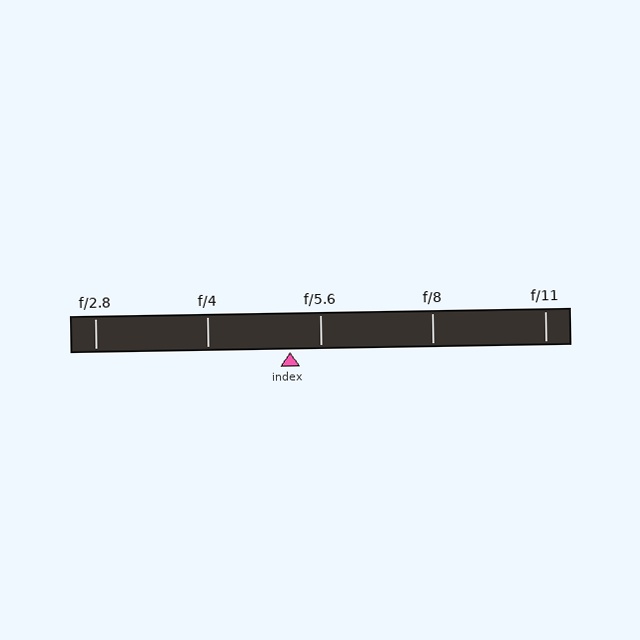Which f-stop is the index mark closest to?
The index mark is closest to f/5.6.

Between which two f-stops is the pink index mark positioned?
The index mark is between f/4 and f/5.6.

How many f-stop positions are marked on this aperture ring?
There are 5 f-stop positions marked.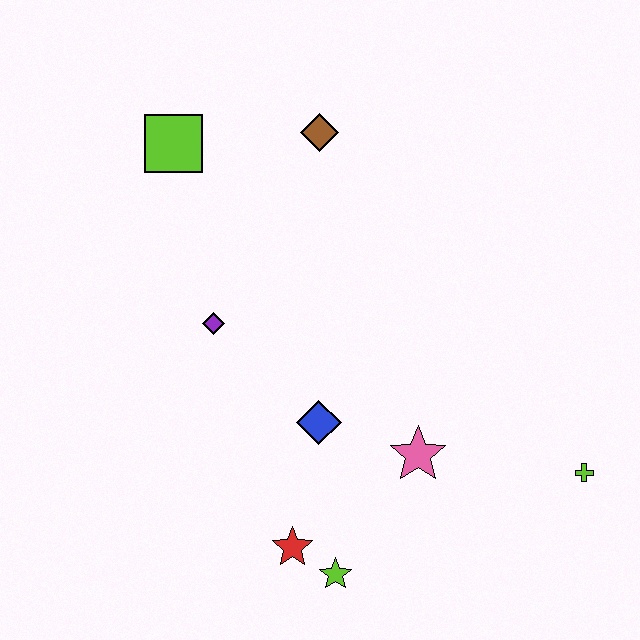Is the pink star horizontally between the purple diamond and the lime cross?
Yes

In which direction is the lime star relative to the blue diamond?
The lime star is below the blue diamond.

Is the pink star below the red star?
No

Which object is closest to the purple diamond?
The blue diamond is closest to the purple diamond.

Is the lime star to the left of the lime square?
No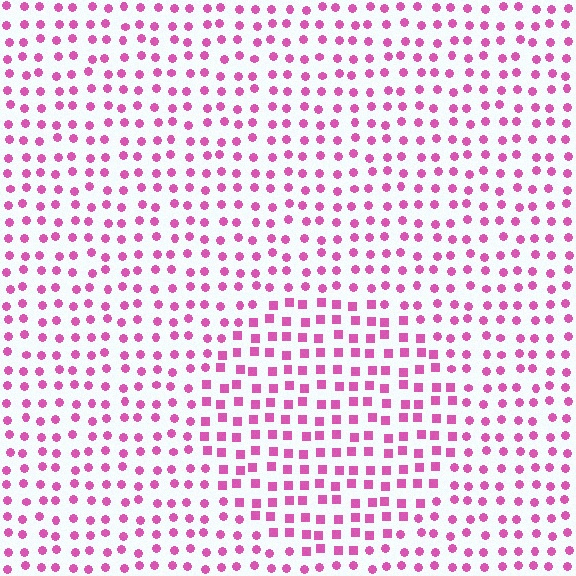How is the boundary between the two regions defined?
The boundary is defined by a change in element shape: squares inside vs. circles outside. All elements share the same color and spacing.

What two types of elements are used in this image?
The image uses squares inside the circle region and circles outside it.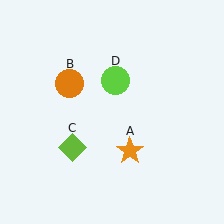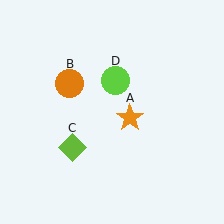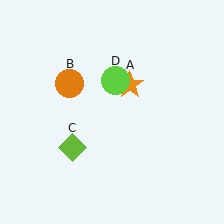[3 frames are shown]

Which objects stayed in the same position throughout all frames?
Orange circle (object B) and lime diamond (object C) and lime circle (object D) remained stationary.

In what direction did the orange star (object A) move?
The orange star (object A) moved up.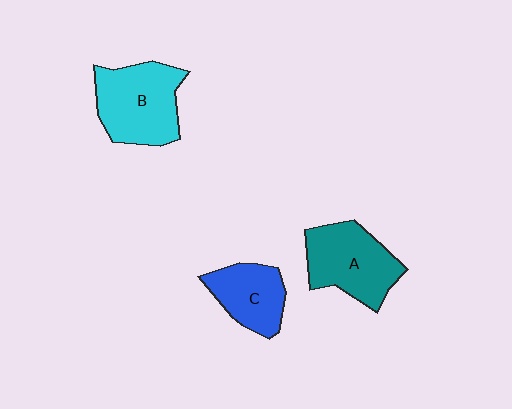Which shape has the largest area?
Shape B (cyan).